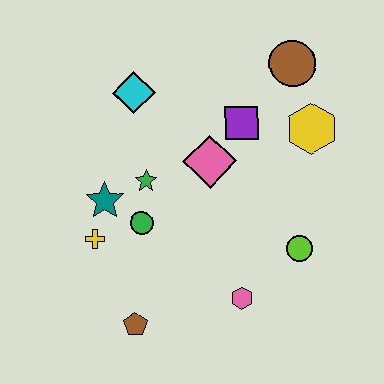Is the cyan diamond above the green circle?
Yes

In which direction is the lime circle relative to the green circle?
The lime circle is to the right of the green circle.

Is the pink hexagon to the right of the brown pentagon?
Yes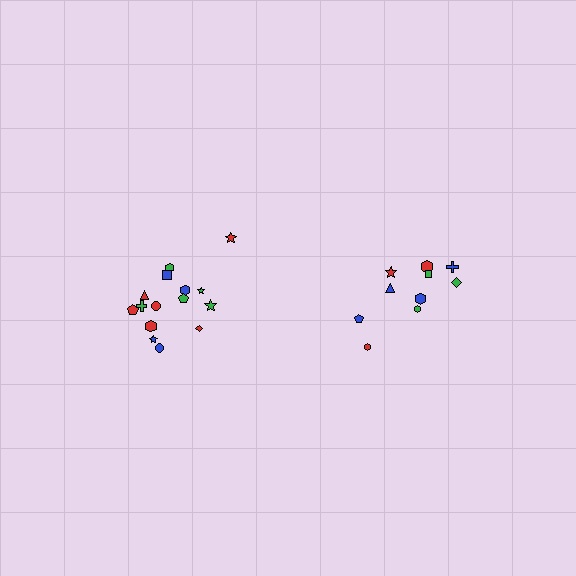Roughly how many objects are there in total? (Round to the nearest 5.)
Roughly 25 objects in total.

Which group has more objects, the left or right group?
The left group.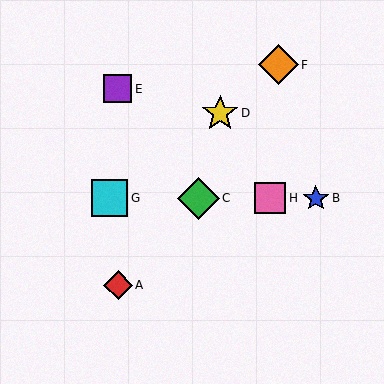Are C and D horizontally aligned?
No, C is at y≈198 and D is at y≈113.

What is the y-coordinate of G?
Object G is at y≈198.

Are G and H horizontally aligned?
Yes, both are at y≈198.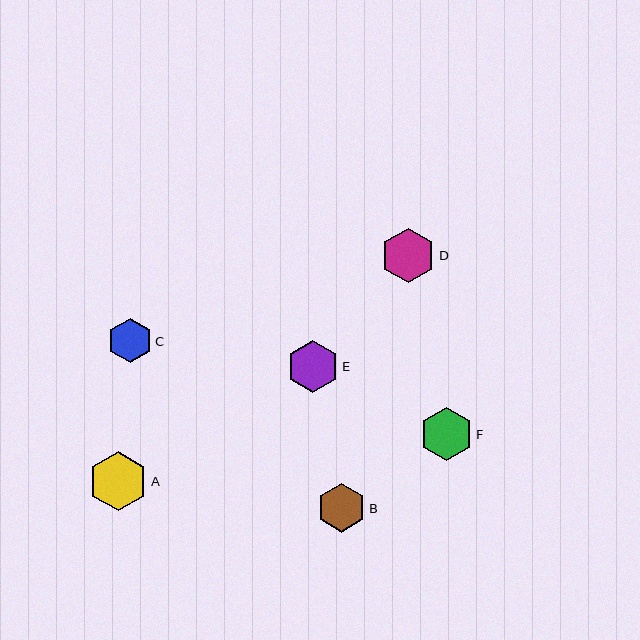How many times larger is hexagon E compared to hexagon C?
Hexagon E is approximately 1.2 times the size of hexagon C.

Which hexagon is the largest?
Hexagon A is the largest with a size of approximately 59 pixels.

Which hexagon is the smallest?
Hexagon C is the smallest with a size of approximately 45 pixels.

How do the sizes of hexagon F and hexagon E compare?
Hexagon F and hexagon E are approximately the same size.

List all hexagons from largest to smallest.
From largest to smallest: A, D, F, E, B, C.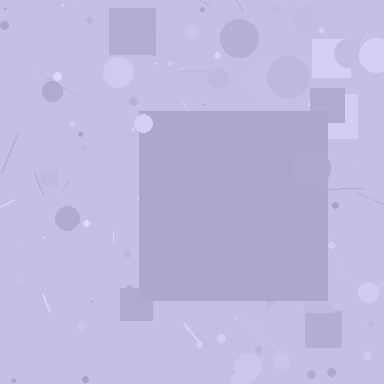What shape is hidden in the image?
A square is hidden in the image.